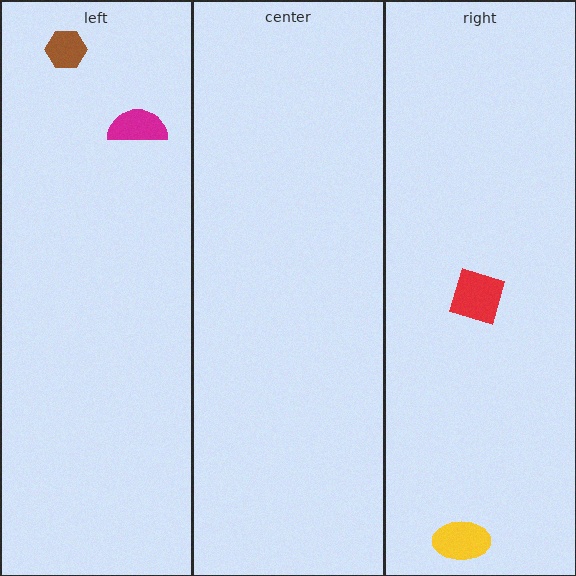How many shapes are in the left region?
2.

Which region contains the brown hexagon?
The left region.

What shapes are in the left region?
The brown hexagon, the magenta semicircle.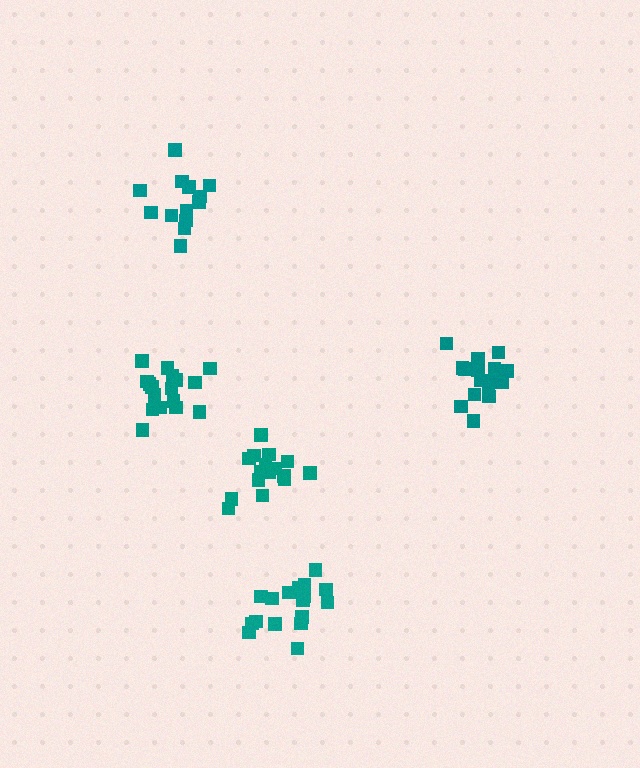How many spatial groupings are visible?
There are 5 spatial groupings.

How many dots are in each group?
Group 1: 13 dots, Group 2: 16 dots, Group 3: 17 dots, Group 4: 18 dots, Group 5: 16 dots (80 total).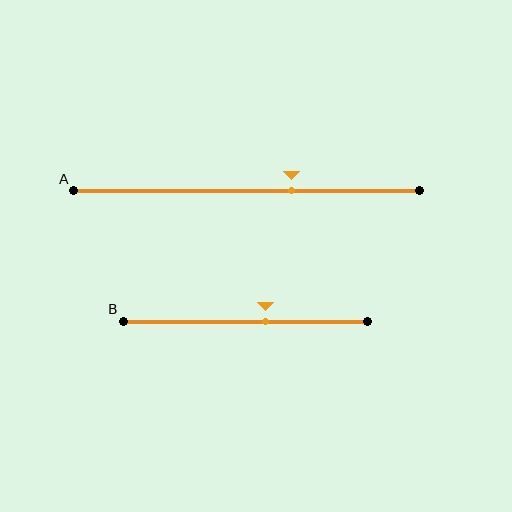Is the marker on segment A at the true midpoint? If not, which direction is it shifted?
No, the marker on segment A is shifted to the right by about 13% of the segment length.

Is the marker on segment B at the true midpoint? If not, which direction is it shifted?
No, the marker on segment B is shifted to the right by about 8% of the segment length.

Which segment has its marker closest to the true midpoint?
Segment B has its marker closest to the true midpoint.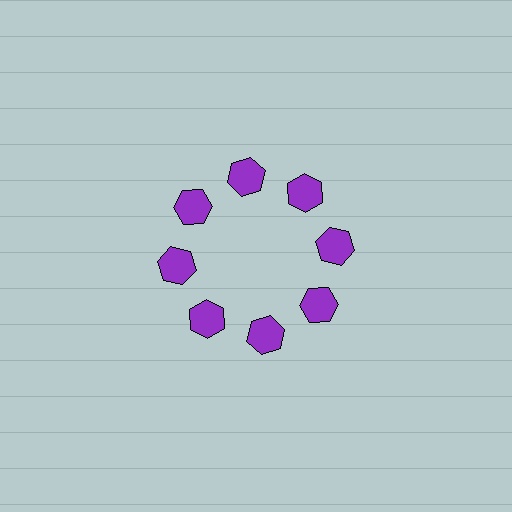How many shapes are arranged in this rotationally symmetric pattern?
There are 8 shapes, arranged in 8 groups of 1.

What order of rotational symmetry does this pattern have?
This pattern has 8-fold rotational symmetry.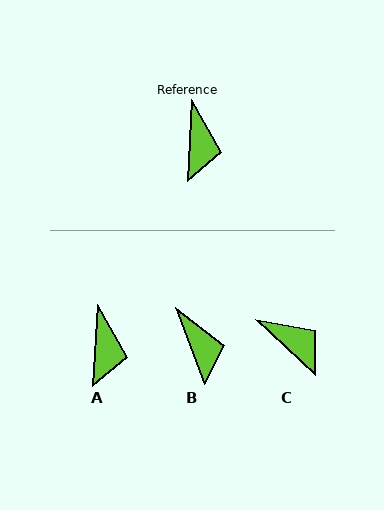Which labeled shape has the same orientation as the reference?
A.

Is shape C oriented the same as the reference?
No, it is off by about 50 degrees.